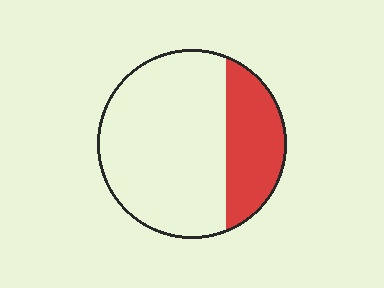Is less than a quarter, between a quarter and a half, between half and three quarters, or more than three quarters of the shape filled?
Between a quarter and a half.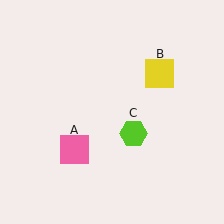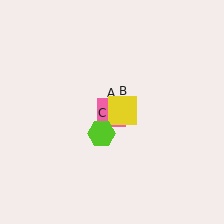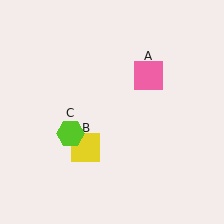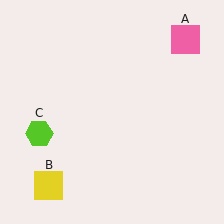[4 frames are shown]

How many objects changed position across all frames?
3 objects changed position: pink square (object A), yellow square (object B), lime hexagon (object C).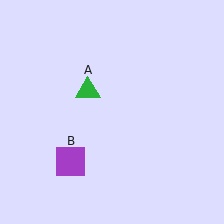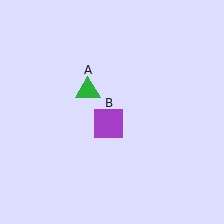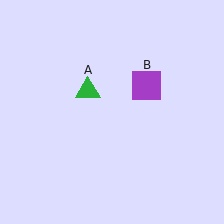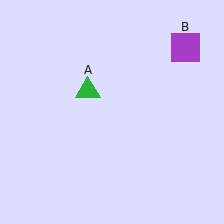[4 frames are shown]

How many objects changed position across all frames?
1 object changed position: purple square (object B).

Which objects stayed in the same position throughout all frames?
Green triangle (object A) remained stationary.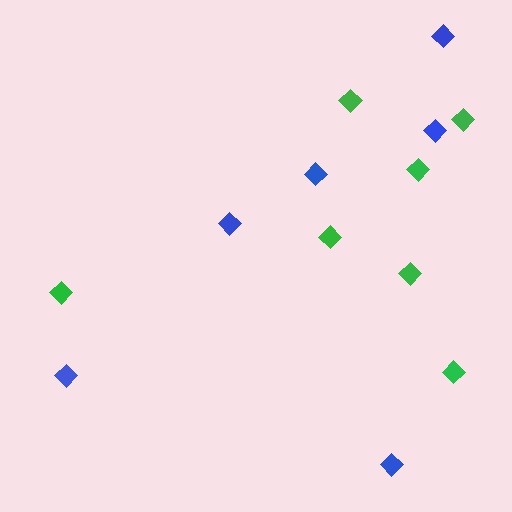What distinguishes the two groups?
There are 2 groups: one group of blue diamonds (6) and one group of green diamonds (7).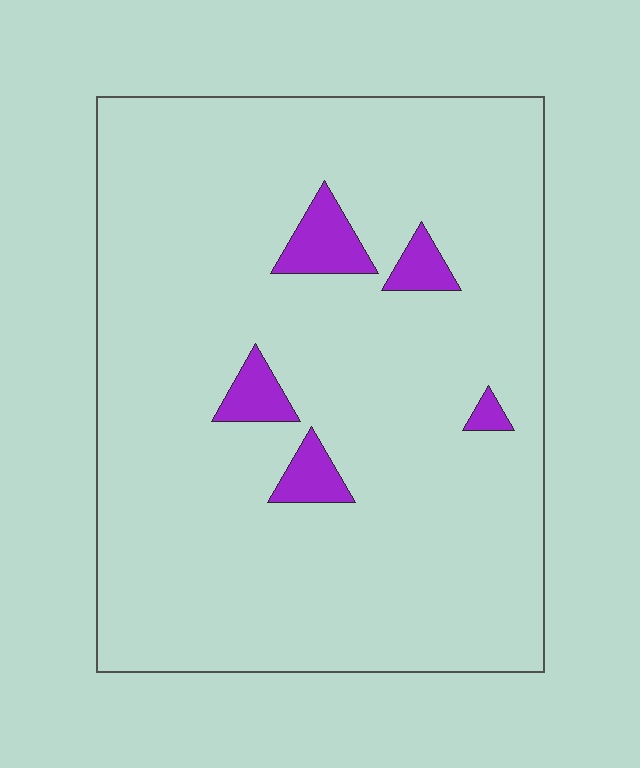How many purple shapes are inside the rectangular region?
5.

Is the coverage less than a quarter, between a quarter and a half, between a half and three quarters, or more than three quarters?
Less than a quarter.